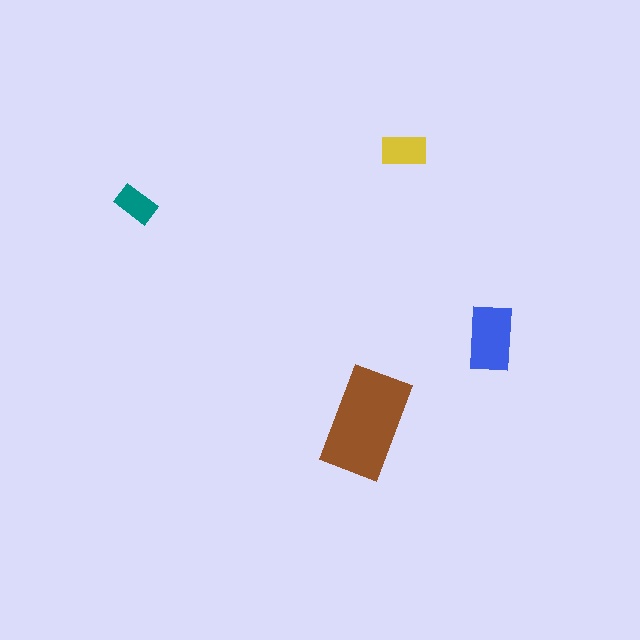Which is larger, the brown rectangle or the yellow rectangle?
The brown one.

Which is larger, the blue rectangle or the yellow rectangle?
The blue one.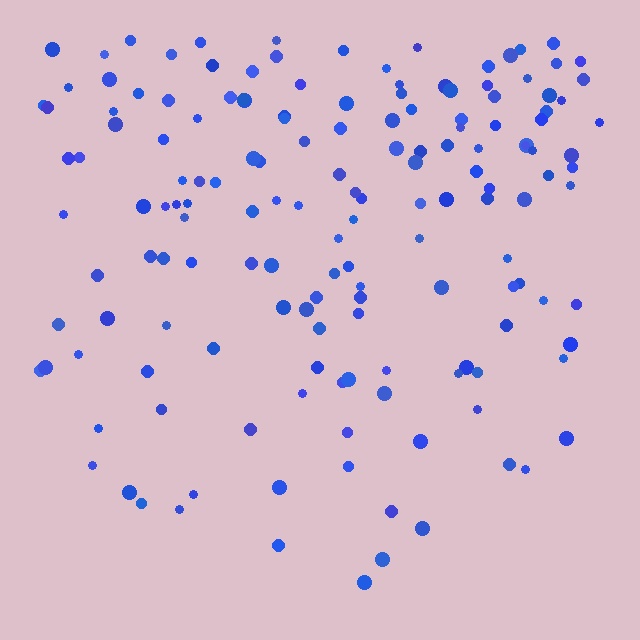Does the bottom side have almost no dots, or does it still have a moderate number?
Still a moderate number, just noticeably fewer than the top.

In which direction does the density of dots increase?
From bottom to top, with the top side densest.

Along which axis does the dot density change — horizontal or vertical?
Vertical.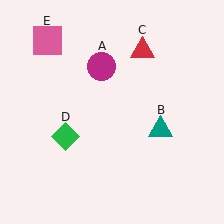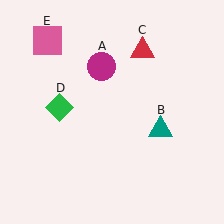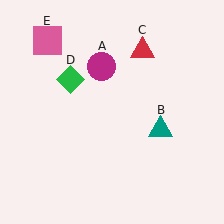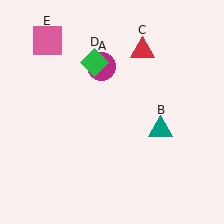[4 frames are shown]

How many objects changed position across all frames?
1 object changed position: green diamond (object D).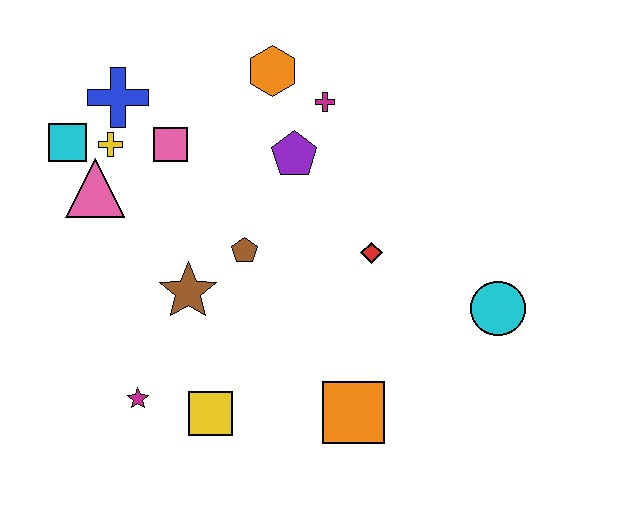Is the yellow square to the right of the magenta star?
Yes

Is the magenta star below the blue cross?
Yes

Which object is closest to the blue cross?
The yellow cross is closest to the blue cross.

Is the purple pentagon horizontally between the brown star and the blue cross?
No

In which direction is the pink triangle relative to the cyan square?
The pink triangle is below the cyan square.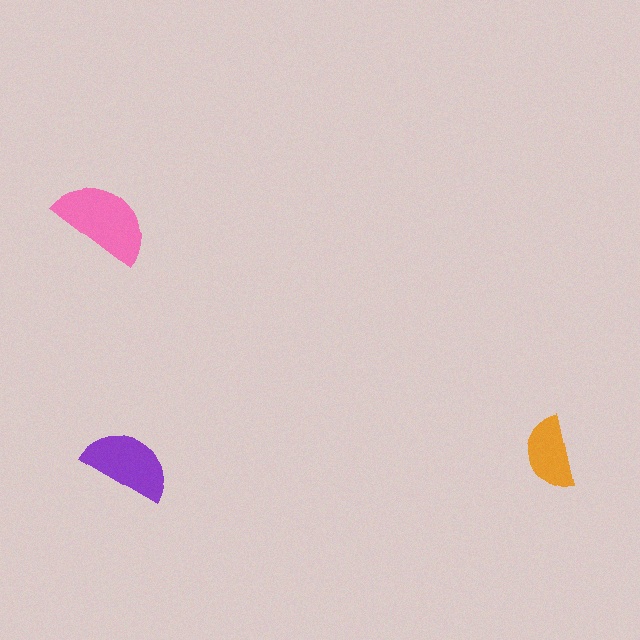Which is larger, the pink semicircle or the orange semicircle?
The pink one.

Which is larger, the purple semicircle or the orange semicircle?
The purple one.